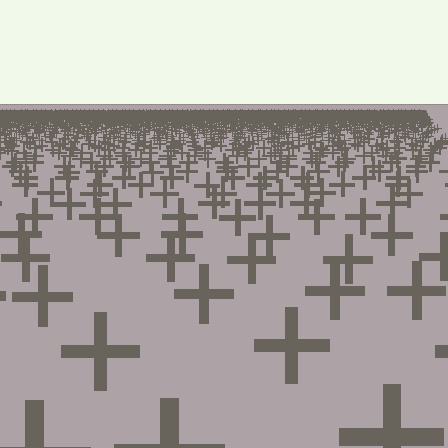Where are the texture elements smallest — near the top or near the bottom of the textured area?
Near the top.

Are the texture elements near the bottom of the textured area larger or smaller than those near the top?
Larger. Near the bottom, elements are closer to the viewer and appear at a bigger on-screen size.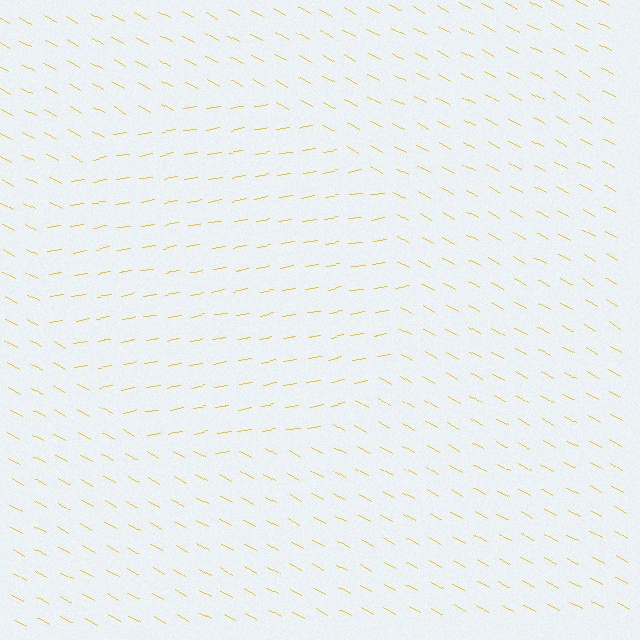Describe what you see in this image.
The image is filled with small yellow line segments. A circle region in the image has lines oriented differently from the surrounding lines, creating a visible texture boundary.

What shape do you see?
I see a circle.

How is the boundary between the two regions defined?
The boundary is defined purely by a change in line orientation (approximately 38 degrees difference). All lines are the same color and thickness.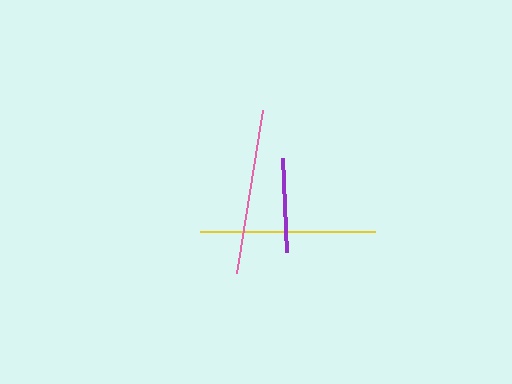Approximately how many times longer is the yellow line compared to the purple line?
The yellow line is approximately 1.8 times the length of the purple line.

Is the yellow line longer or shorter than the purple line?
The yellow line is longer than the purple line.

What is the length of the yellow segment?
The yellow segment is approximately 175 pixels long.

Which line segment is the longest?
The yellow line is the longest at approximately 175 pixels.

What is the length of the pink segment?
The pink segment is approximately 165 pixels long.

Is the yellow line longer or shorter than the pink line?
The yellow line is longer than the pink line.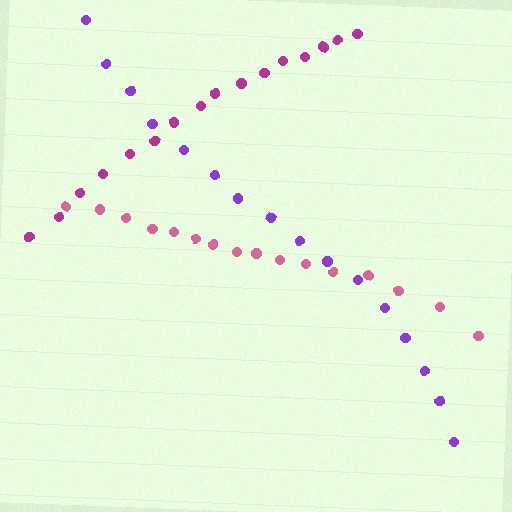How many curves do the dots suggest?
There are 3 distinct paths.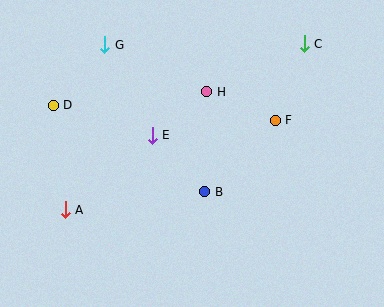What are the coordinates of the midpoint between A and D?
The midpoint between A and D is at (59, 158).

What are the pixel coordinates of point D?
Point D is at (53, 105).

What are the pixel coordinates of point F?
Point F is at (275, 120).